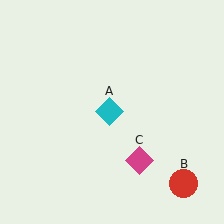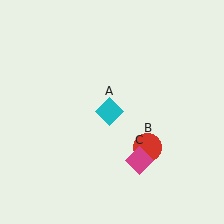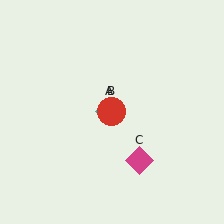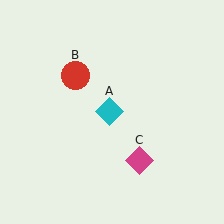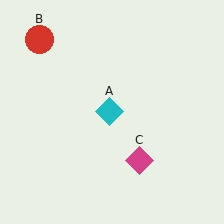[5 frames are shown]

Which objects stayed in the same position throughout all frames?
Cyan diamond (object A) and magenta diamond (object C) remained stationary.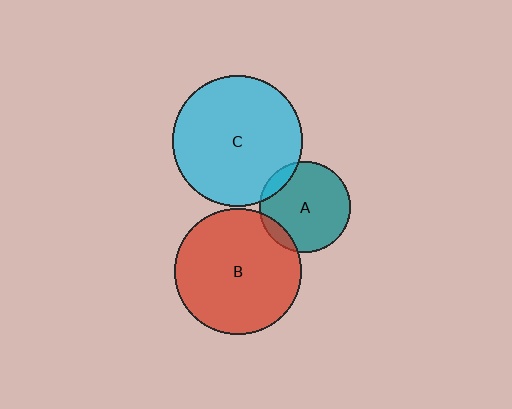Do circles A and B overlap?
Yes.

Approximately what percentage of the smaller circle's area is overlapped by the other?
Approximately 10%.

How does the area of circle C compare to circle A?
Approximately 2.1 times.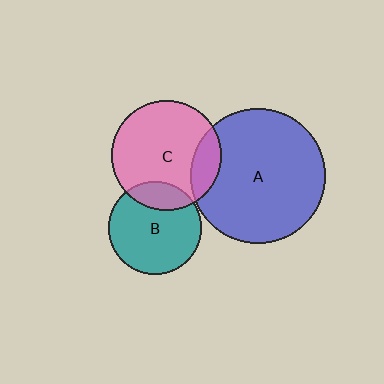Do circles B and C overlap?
Yes.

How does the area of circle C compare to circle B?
Approximately 1.4 times.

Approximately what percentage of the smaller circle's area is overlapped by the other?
Approximately 20%.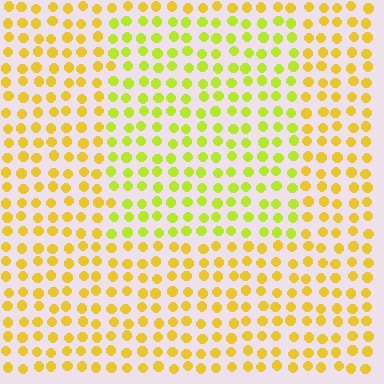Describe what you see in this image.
The image is filled with small yellow elements in a uniform arrangement. A rectangle-shaped region is visible where the elements are tinted to a slightly different hue, forming a subtle color boundary.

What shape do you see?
I see a rectangle.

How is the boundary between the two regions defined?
The boundary is defined purely by a slight shift in hue (about 28 degrees). Spacing, size, and orientation are identical on both sides.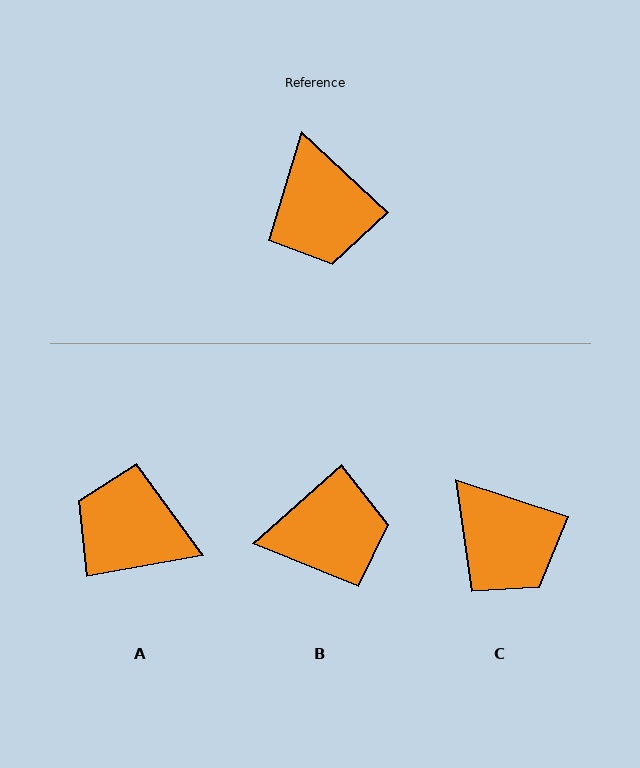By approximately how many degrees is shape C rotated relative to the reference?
Approximately 25 degrees counter-clockwise.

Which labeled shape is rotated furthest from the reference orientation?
A, about 127 degrees away.